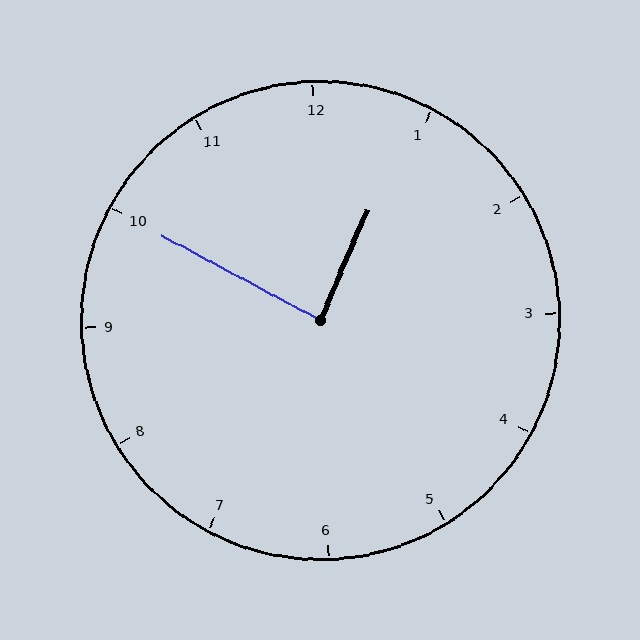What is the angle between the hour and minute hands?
Approximately 85 degrees.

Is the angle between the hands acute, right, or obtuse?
It is right.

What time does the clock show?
12:50.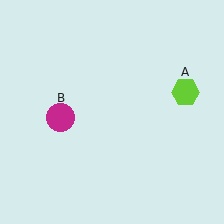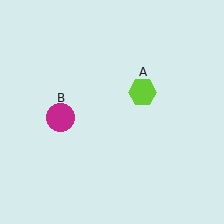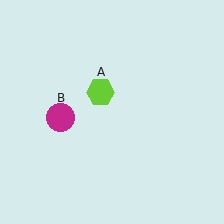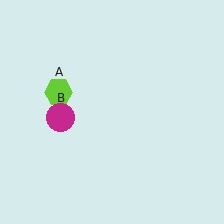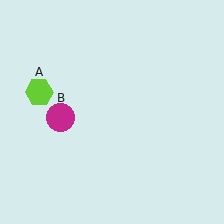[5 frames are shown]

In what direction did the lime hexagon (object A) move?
The lime hexagon (object A) moved left.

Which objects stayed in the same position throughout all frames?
Magenta circle (object B) remained stationary.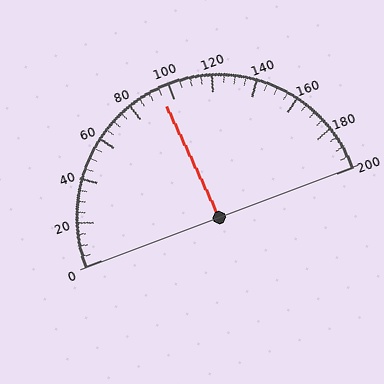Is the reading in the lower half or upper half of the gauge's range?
The reading is in the lower half of the range (0 to 200).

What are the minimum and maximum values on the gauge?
The gauge ranges from 0 to 200.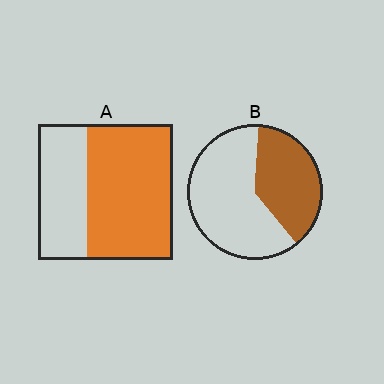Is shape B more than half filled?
No.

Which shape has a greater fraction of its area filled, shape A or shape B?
Shape A.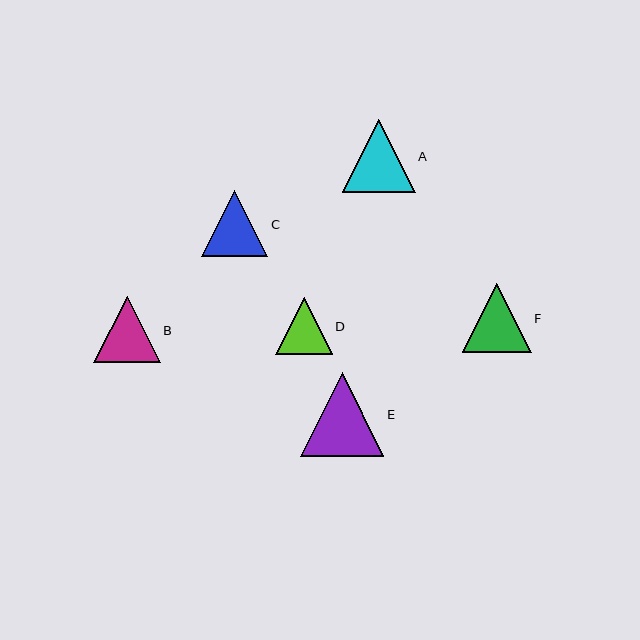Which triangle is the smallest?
Triangle D is the smallest with a size of approximately 57 pixels.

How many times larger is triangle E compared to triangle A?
Triangle E is approximately 1.1 times the size of triangle A.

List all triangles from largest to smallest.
From largest to smallest: E, A, F, C, B, D.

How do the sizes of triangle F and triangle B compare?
Triangle F and triangle B are approximately the same size.